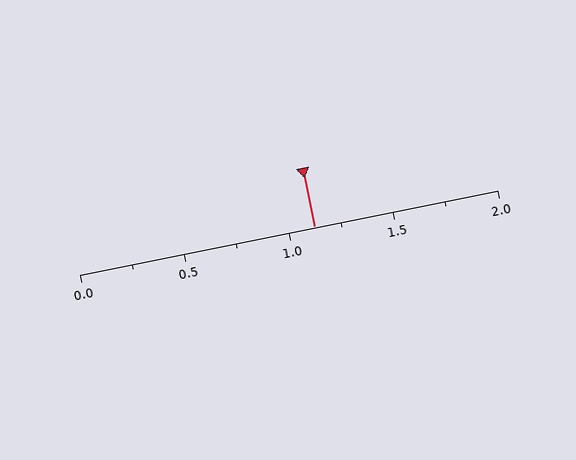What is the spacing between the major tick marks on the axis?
The major ticks are spaced 0.5 apart.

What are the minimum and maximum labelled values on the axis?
The axis runs from 0.0 to 2.0.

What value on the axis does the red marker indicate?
The marker indicates approximately 1.12.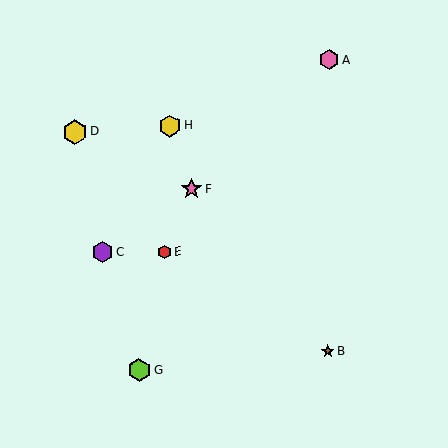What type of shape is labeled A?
Shape A is a pink hexagon.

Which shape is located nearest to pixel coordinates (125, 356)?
The lime hexagon (labeled G) at (139, 370) is nearest to that location.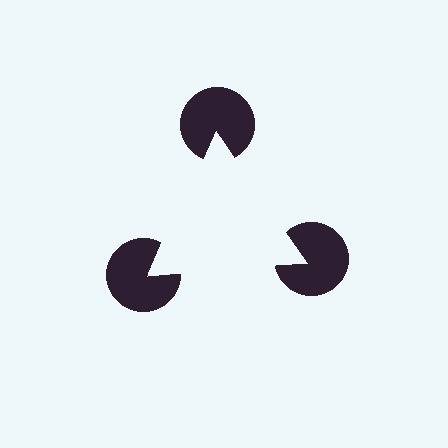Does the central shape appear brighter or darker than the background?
It typically appears slightly brighter than the background, even though no actual brightness change is drawn.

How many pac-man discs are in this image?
There are 3 — one at each vertex of the illusory triangle.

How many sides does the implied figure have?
3 sides.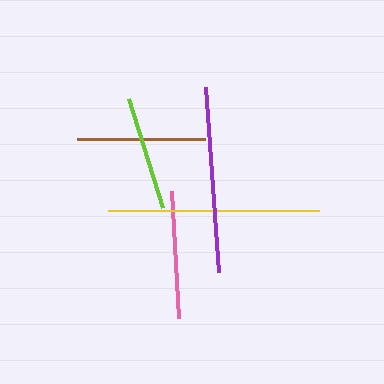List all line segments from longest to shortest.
From longest to shortest: yellow, purple, brown, pink, lime.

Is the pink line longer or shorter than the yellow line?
The yellow line is longer than the pink line.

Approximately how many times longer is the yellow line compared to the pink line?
The yellow line is approximately 1.7 times the length of the pink line.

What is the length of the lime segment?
The lime segment is approximately 114 pixels long.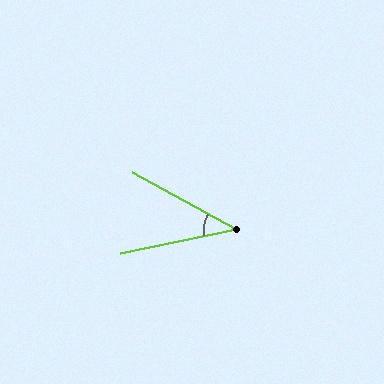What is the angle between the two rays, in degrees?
Approximately 40 degrees.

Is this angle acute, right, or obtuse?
It is acute.